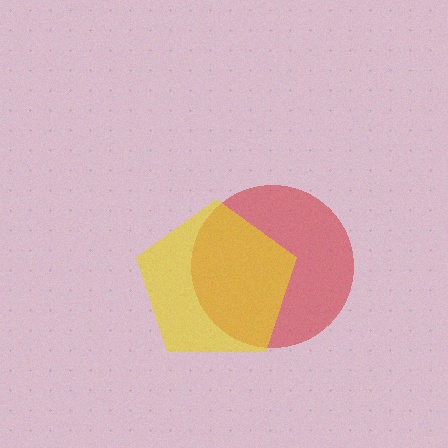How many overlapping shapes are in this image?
There are 2 overlapping shapes in the image.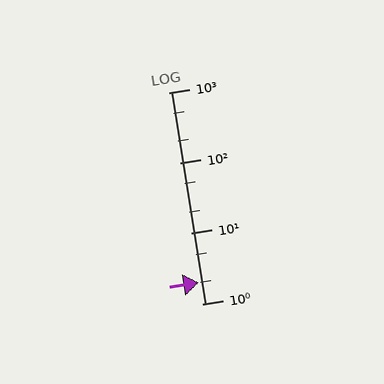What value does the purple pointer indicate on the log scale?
The pointer indicates approximately 2.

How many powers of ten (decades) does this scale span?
The scale spans 3 decades, from 1 to 1000.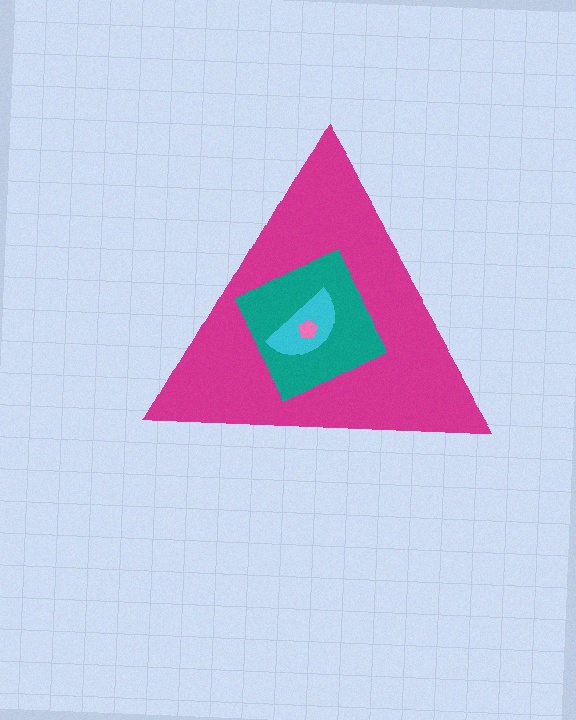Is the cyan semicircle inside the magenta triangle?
Yes.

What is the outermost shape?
The magenta triangle.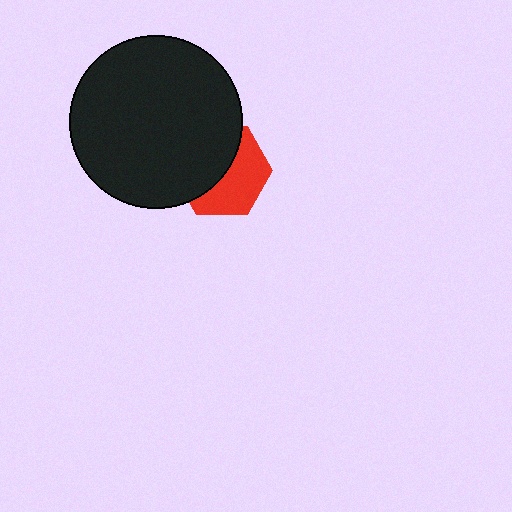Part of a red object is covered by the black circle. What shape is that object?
It is a hexagon.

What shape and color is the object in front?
The object in front is a black circle.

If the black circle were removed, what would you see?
You would see the complete red hexagon.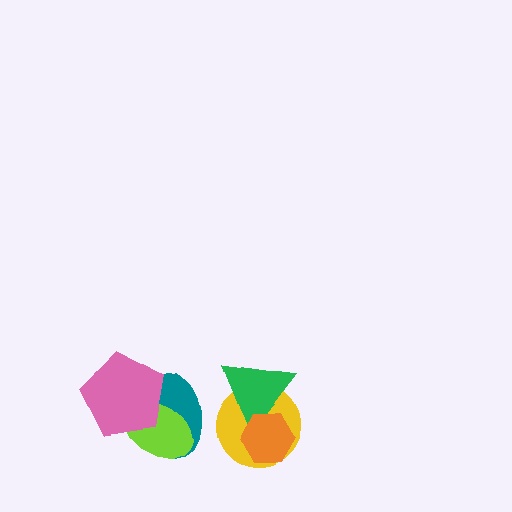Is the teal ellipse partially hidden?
Yes, it is partially covered by another shape.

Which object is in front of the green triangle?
The orange hexagon is in front of the green triangle.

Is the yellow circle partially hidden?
Yes, it is partially covered by another shape.